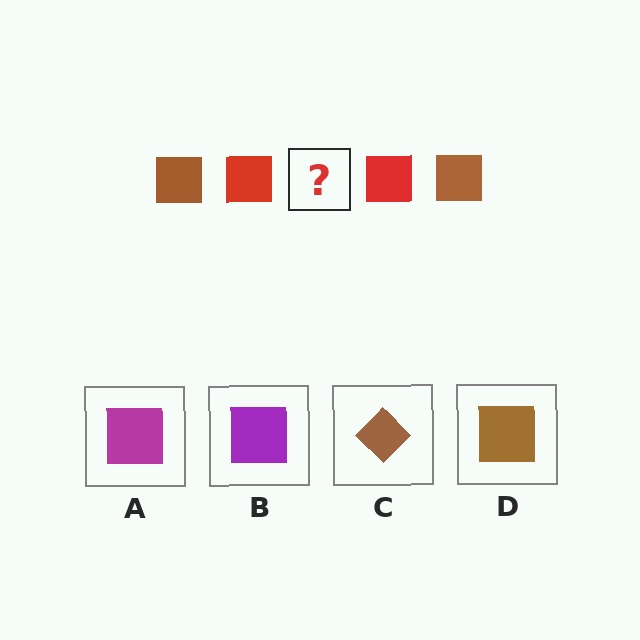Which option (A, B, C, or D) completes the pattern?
D.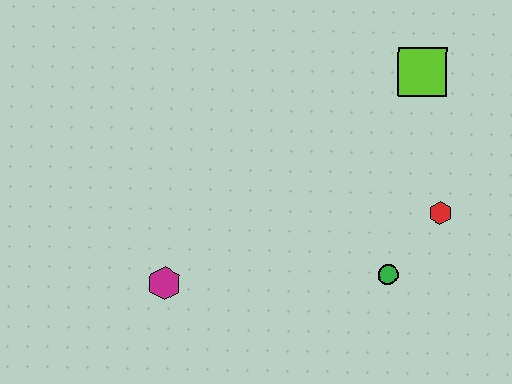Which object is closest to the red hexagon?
The green circle is closest to the red hexagon.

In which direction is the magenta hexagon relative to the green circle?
The magenta hexagon is to the left of the green circle.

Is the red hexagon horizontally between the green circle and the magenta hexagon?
No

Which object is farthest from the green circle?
The magenta hexagon is farthest from the green circle.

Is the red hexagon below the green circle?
No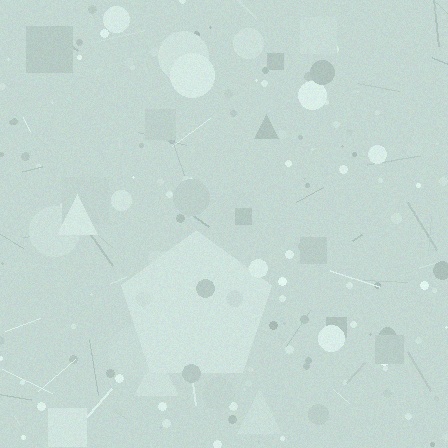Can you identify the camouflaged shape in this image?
The camouflaged shape is a pentagon.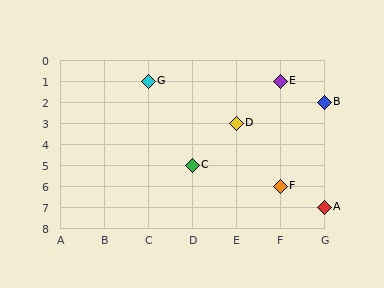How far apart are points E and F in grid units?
Points E and F are 5 rows apart.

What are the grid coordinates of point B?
Point B is at grid coordinates (G, 2).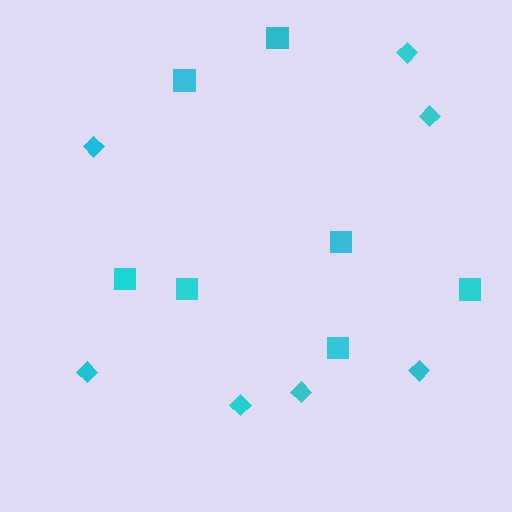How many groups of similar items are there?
There are 2 groups: one group of squares (7) and one group of diamonds (7).